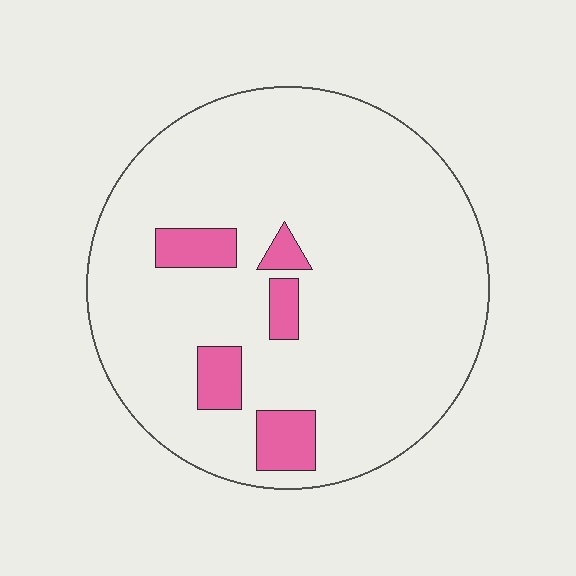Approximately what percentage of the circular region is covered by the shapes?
Approximately 10%.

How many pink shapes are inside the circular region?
5.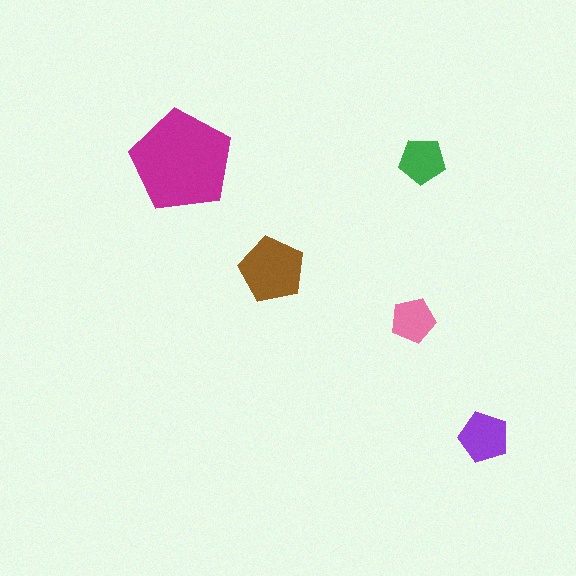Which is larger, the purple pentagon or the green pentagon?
The purple one.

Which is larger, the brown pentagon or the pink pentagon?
The brown one.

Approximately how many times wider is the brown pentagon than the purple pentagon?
About 1.5 times wider.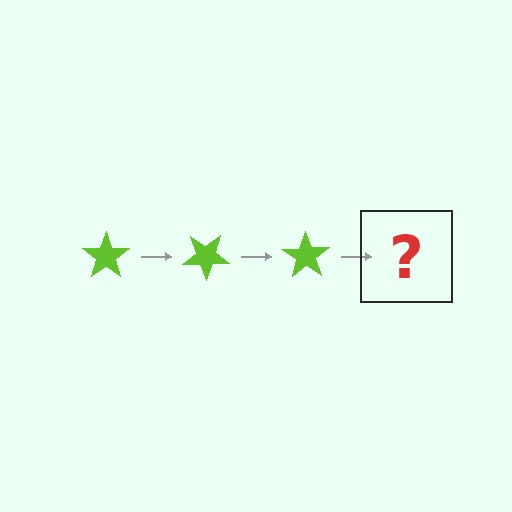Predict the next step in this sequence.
The next step is a lime star rotated 105 degrees.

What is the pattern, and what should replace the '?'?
The pattern is that the star rotates 35 degrees each step. The '?' should be a lime star rotated 105 degrees.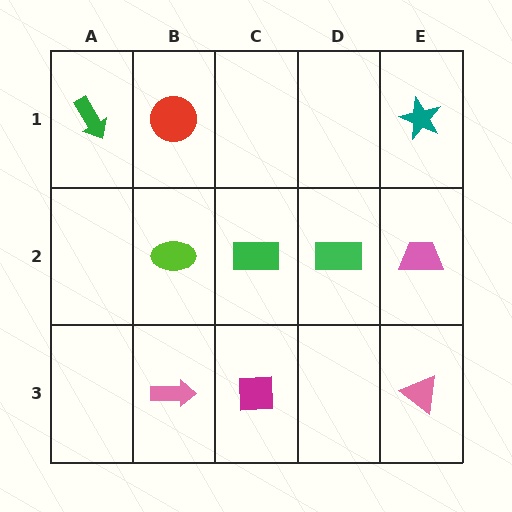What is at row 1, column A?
A green arrow.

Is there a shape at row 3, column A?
No, that cell is empty.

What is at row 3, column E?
A pink triangle.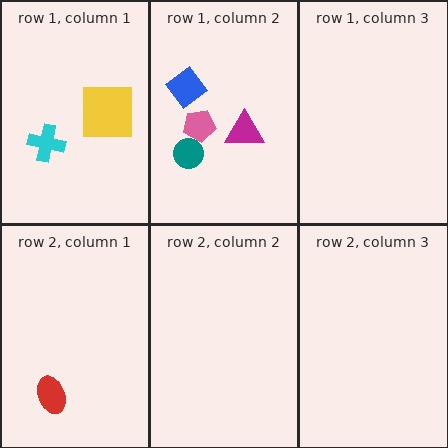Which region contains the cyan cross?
The row 1, column 1 region.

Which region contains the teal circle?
The row 1, column 2 region.